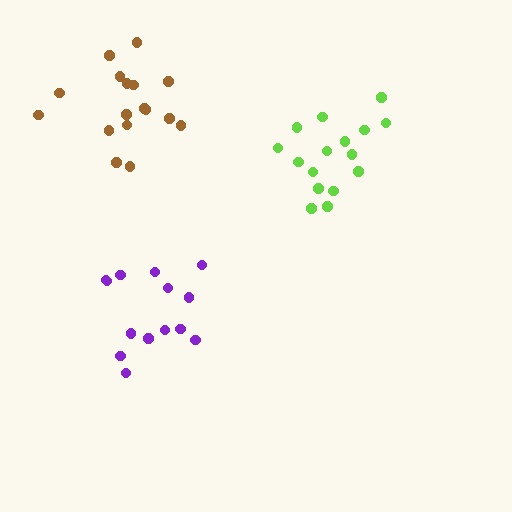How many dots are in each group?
Group 1: 14 dots, Group 2: 16 dots, Group 3: 17 dots (47 total).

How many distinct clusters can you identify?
There are 3 distinct clusters.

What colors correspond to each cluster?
The clusters are colored: purple, lime, brown.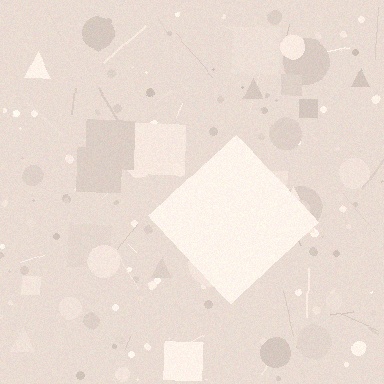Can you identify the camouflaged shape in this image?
The camouflaged shape is a diamond.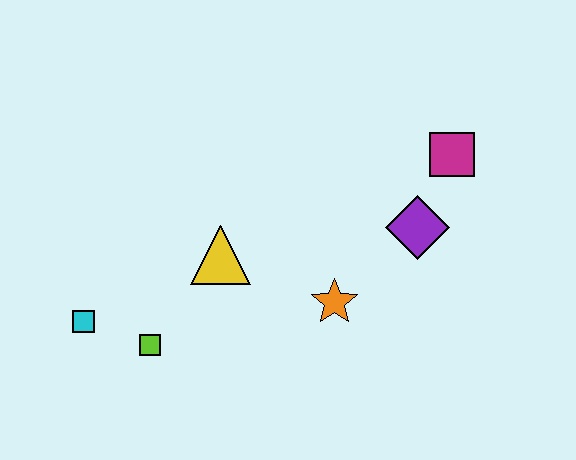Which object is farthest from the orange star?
The cyan square is farthest from the orange star.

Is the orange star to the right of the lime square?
Yes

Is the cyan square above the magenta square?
No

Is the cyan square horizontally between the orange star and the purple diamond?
No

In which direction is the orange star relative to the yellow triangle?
The orange star is to the right of the yellow triangle.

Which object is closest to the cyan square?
The lime square is closest to the cyan square.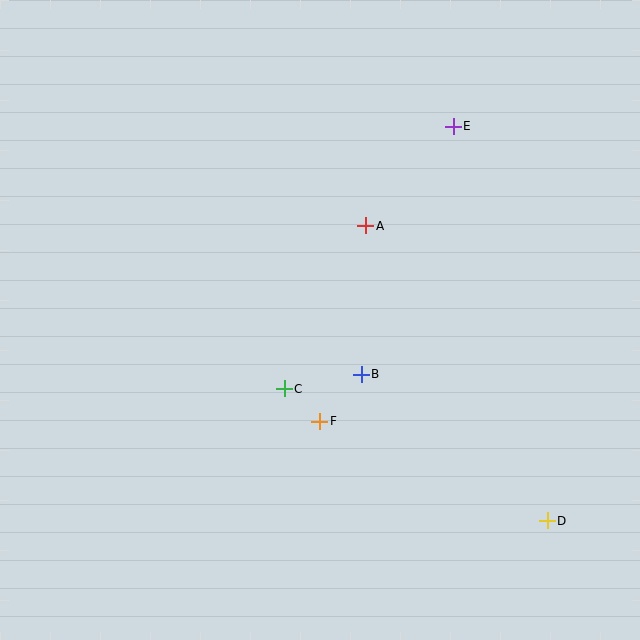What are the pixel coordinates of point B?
Point B is at (361, 374).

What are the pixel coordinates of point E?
Point E is at (453, 126).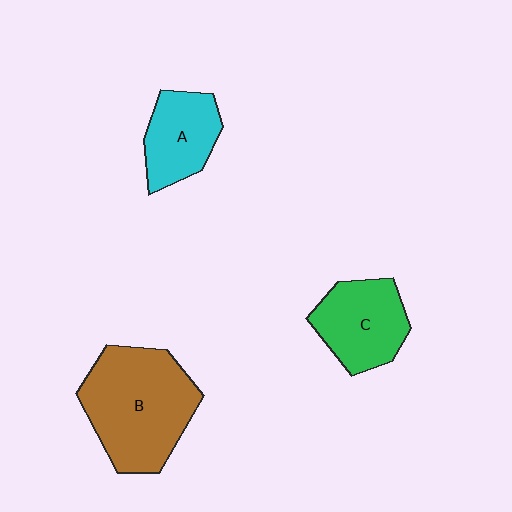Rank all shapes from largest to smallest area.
From largest to smallest: B (brown), C (green), A (cyan).